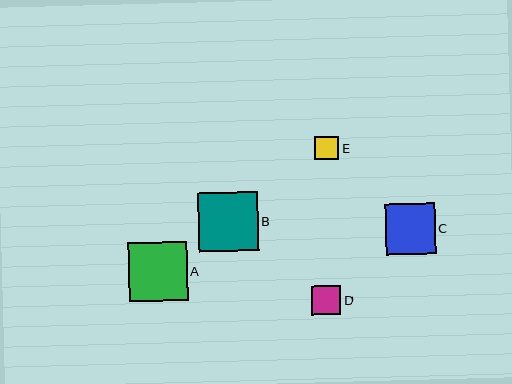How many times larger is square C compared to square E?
Square C is approximately 2.1 times the size of square E.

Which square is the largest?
Square B is the largest with a size of approximately 59 pixels.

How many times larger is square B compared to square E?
Square B is approximately 2.5 times the size of square E.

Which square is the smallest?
Square E is the smallest with a size of approximately 24 pixels.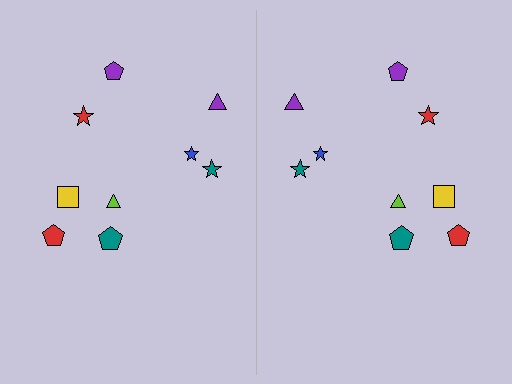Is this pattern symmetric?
Yes, this pattern has bilateral (reflection) symmetry.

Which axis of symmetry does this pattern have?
The pattern has a vertical axis of symmetry running through the center of the image.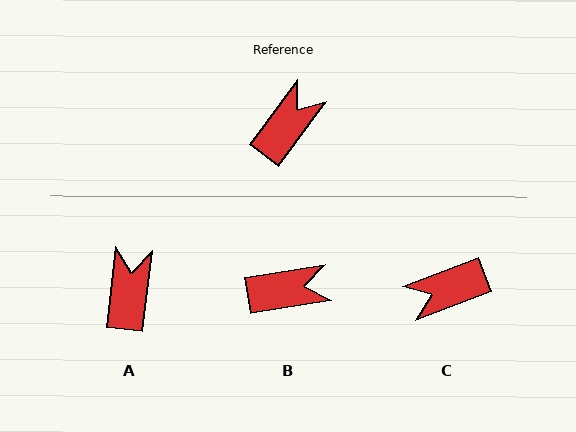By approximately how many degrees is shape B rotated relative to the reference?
Approximately 44 degrees clockwise.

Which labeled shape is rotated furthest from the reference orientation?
C, about 147 degrees away.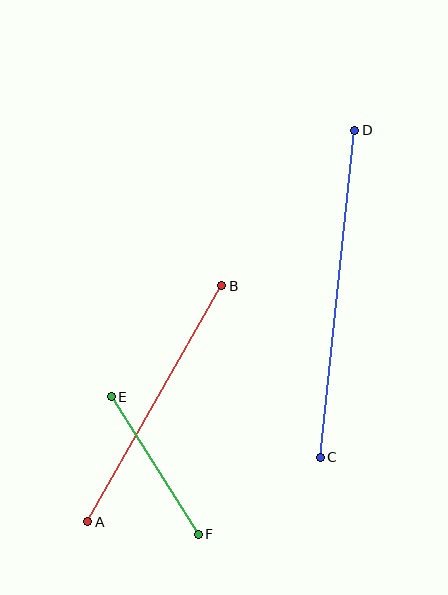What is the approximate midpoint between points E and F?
The midpoint is at approximately (155, 465) pixels.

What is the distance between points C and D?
The distance is approximately 329 pixels.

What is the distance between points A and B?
The distance is approximately 272 pixels.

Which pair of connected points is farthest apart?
Points C and D are farthest apart.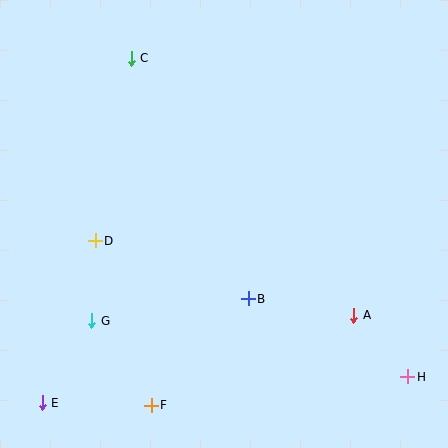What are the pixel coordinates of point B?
Point B is at (248, 299).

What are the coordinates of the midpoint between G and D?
The midpoint between G and D is at (93, 281).